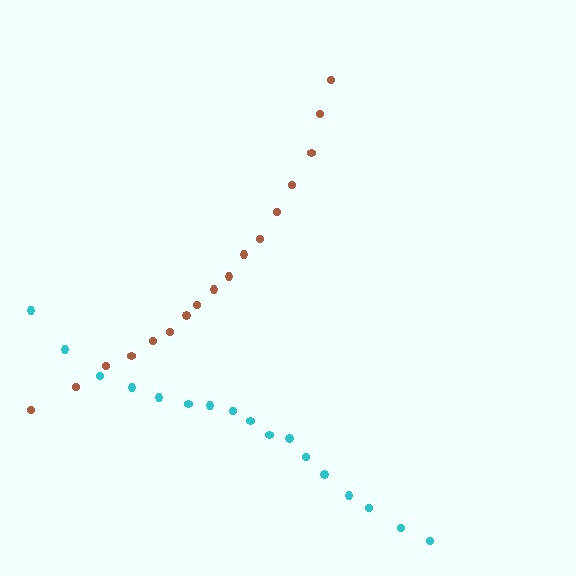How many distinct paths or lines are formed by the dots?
There are 2 distinct paths.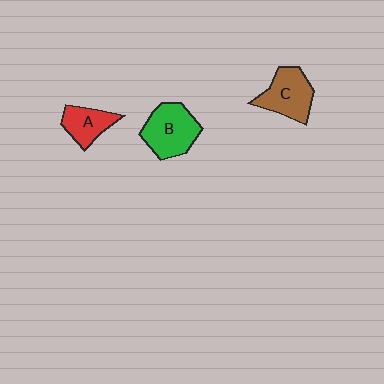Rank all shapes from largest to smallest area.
From largest to smallest: B (green), C (brown), A (red).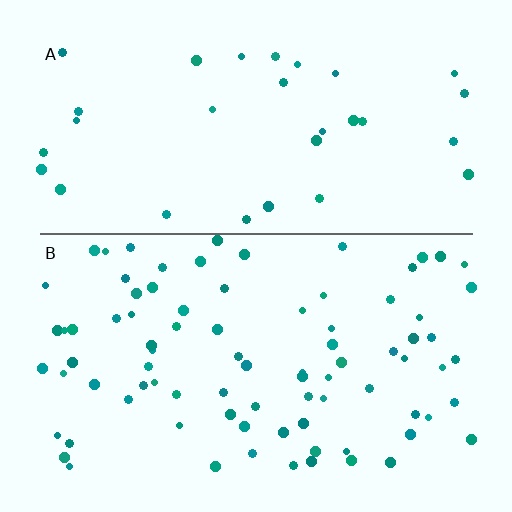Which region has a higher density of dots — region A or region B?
B (the bottom).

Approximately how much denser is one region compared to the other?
Approximately 2.7× — region B over region A.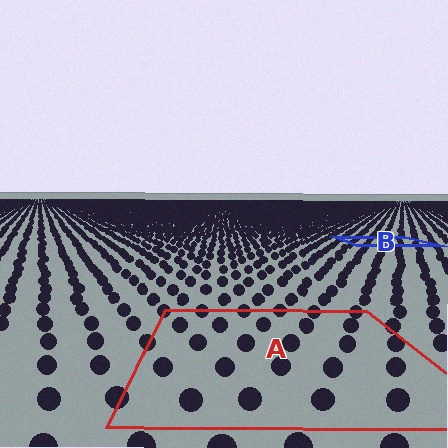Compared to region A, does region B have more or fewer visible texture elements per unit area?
Region B has more texture elements per unit area — they are packed more densely because it is farther away.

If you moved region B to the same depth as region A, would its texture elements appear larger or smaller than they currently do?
They would appear larger. At a closer depth, the same texture elements are projected at a bigger on-screen size.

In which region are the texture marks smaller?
The texture marks are smaller in region B, because it is farther away.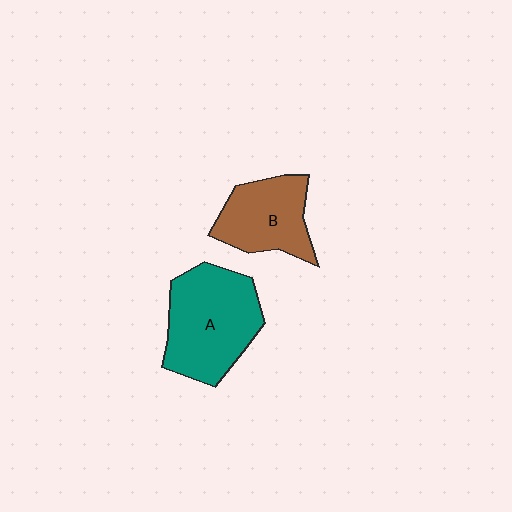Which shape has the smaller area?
Shape B (brown).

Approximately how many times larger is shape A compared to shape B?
Approximately 1.4 times.